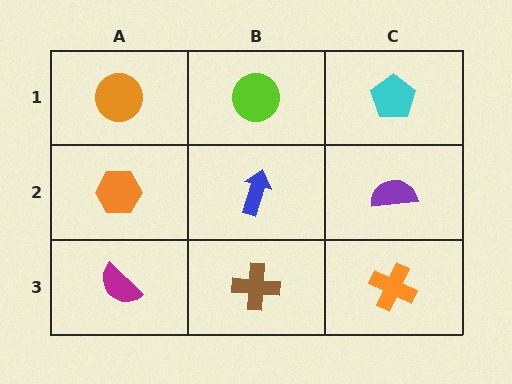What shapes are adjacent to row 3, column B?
A blue arrow (row 2, column B), a magenta semicircle (row 3, column A), an orange cross (row 3, column C).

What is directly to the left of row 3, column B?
A magenta semicircle.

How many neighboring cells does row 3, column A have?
2.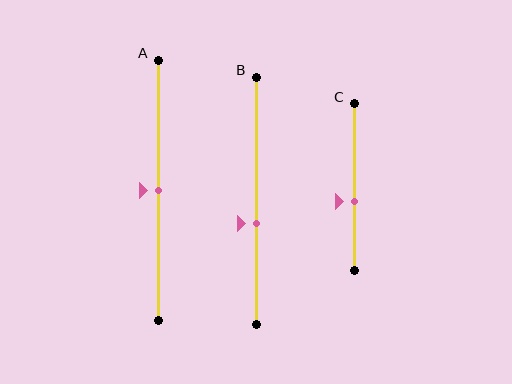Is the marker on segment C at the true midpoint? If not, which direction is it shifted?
No, the marker on segment C is shifted downward by about 9% of the segment length.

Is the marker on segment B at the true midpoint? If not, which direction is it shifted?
No, the marker on segment B is shifted downward by about 9% of the segment length.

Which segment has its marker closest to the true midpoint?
Segment A has its marker closest to the true midpoint.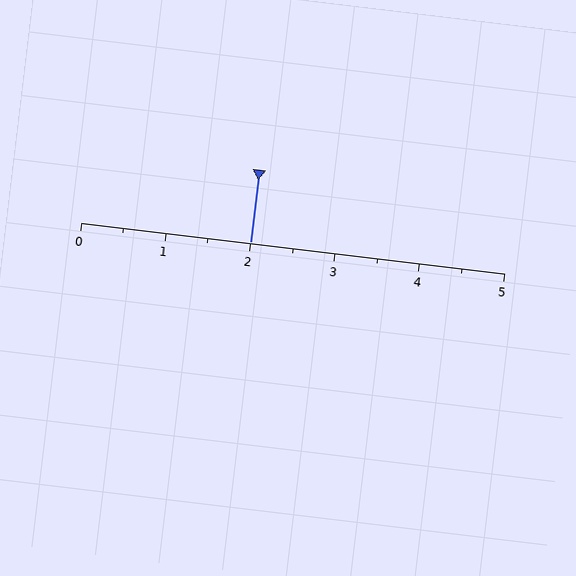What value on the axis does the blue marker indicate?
The marker indicates approximately 2.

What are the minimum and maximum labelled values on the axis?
The axis runs from 0 to 5.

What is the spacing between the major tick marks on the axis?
The major ticks are spaced 1 apart.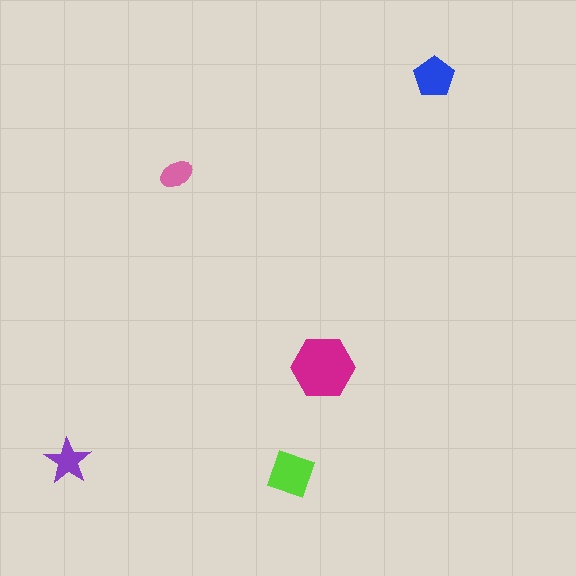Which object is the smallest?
The pink ellipse.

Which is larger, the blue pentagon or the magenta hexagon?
The magenta hexagon.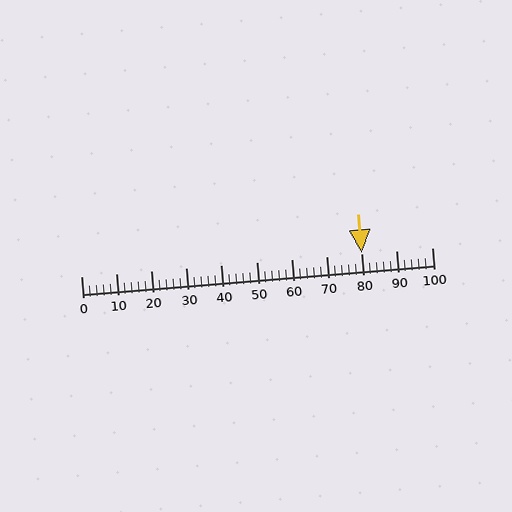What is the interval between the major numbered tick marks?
The major tick marks are spaced 10 units apart.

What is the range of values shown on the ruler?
The ruler shows values from 0 to 100.